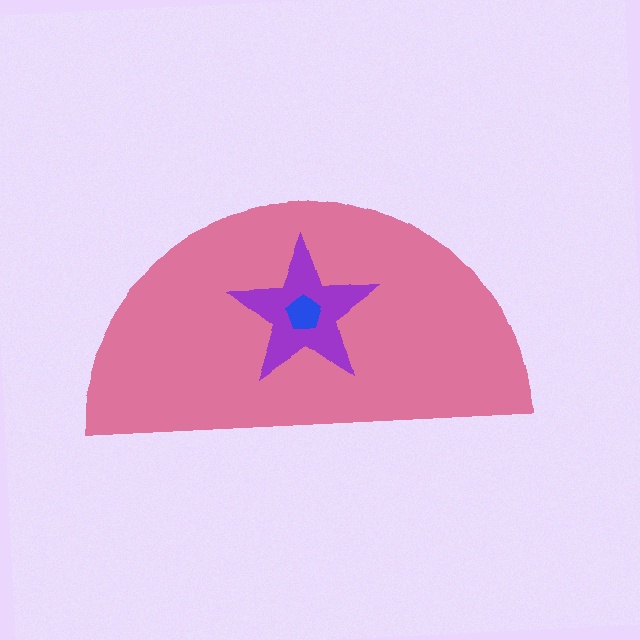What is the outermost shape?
The pink semicircle.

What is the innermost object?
The blue pentagon.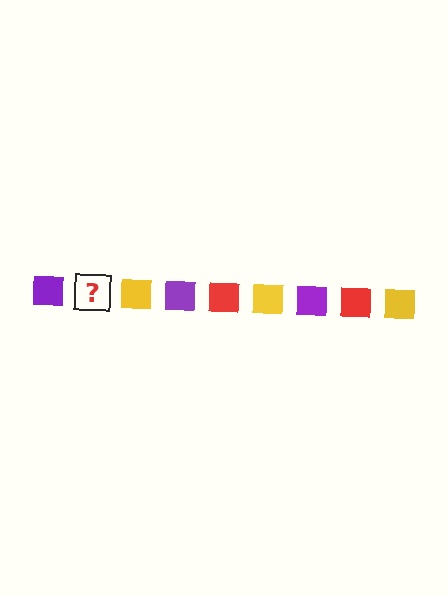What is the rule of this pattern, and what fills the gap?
The rule is that the pattern cycles through purple, red, yellow squares. The gap should be filled with a red square.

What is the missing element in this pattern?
The missing element is a red square.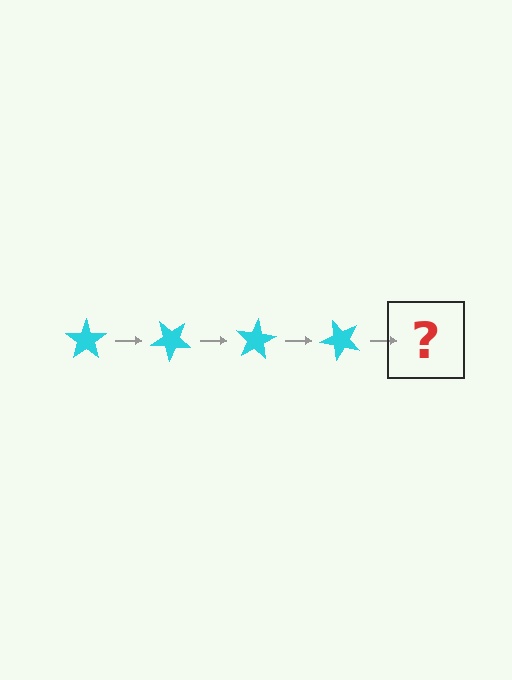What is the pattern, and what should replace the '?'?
The pattern is that the star rotates 40 degrees each step. The '?' should be a cyan star rotated 160 degrees.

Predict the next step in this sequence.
The next step is a cyan star rotated 160 degrees.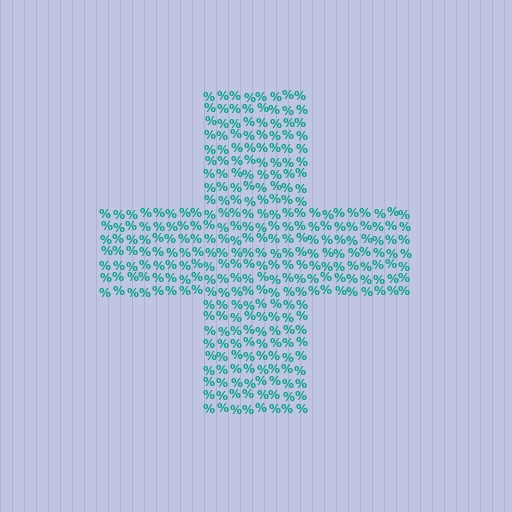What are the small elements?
The small elements are percent signs.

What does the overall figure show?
The overall figure shows a cross.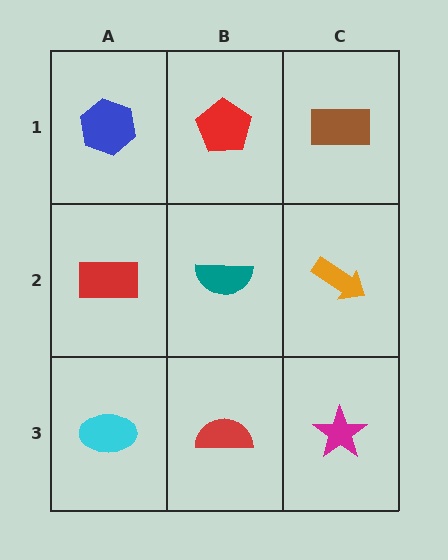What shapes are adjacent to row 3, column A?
A red rectangle (row 2, column A), a red semicircle (row 3, column B).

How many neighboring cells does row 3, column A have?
2.